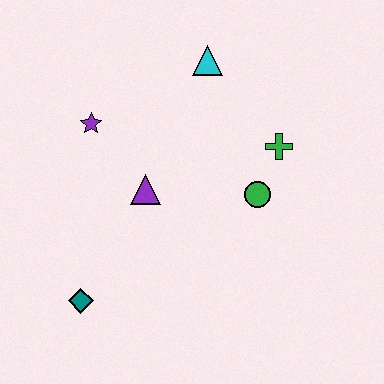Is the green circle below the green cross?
Yes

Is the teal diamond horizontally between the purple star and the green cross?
No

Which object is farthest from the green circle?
The teal diamond is farthest from the green circle.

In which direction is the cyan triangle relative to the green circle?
The cyan triangle is above the green circle.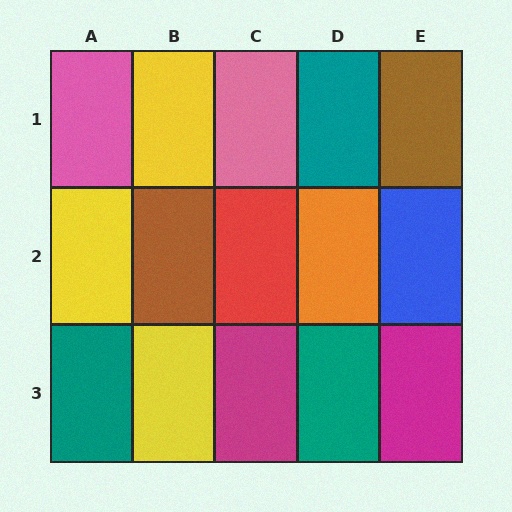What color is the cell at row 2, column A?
Yellow.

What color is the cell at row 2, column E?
Blue.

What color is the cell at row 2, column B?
Brown.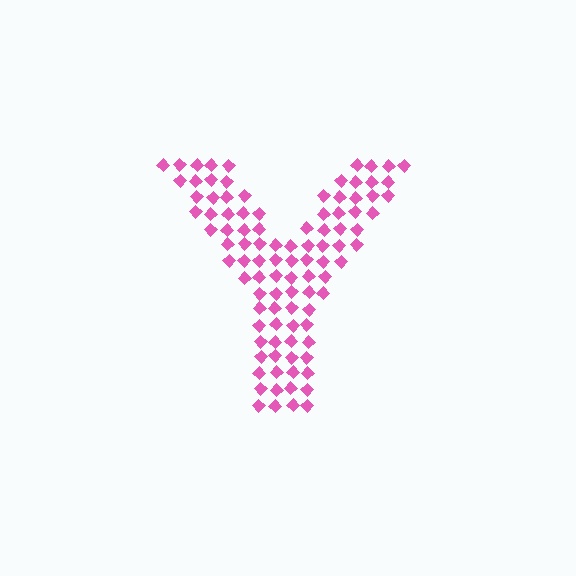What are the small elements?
The small elements are diamonds.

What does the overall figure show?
The overall figure shows the letter Y.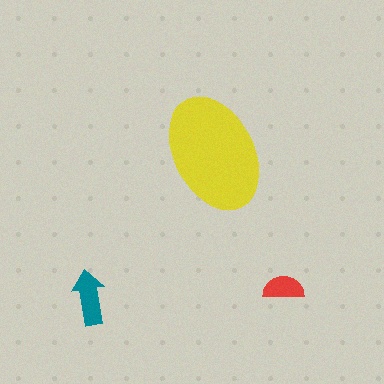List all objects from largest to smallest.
The yellow ellipse, the teal arrow, the red semicircle.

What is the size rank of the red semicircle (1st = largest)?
3rd.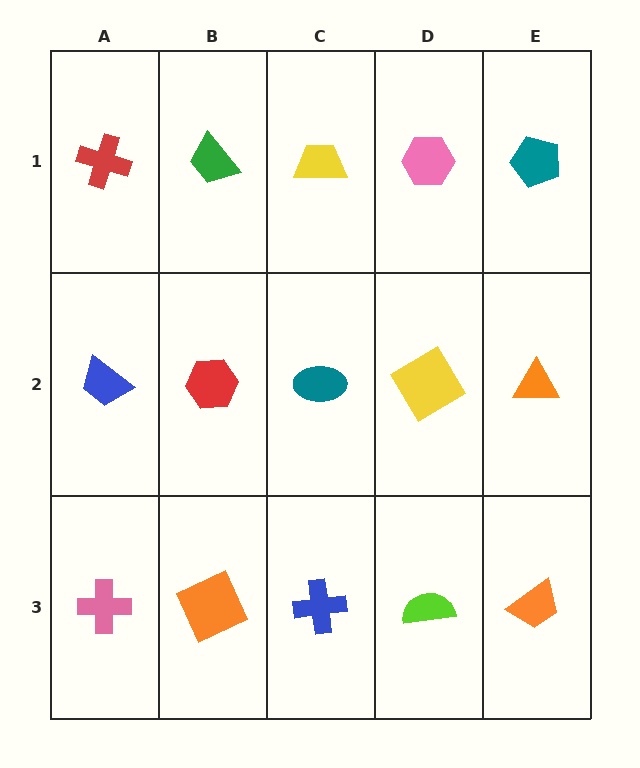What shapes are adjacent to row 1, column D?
A yellow diamond (row 2, column D), a yellow trapezoid (row 1, column C), a teal pentagon (row 1, column E).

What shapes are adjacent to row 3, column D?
A yellow diamond (row 2, column D), a blue cross (row 3, column C), an orange trapezoid (row 3, column E).